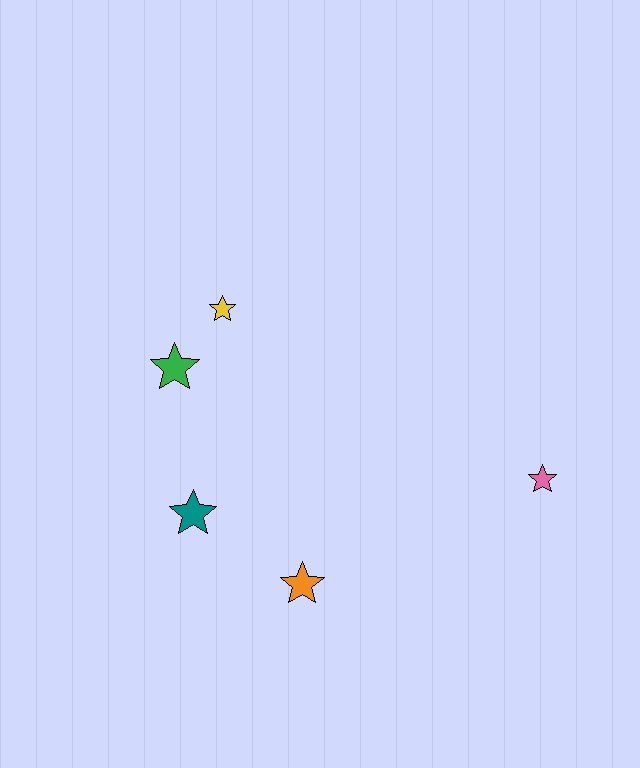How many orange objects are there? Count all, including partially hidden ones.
There is 1 orange object.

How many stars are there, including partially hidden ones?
There are 5 stars.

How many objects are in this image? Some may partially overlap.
There are 5 objects.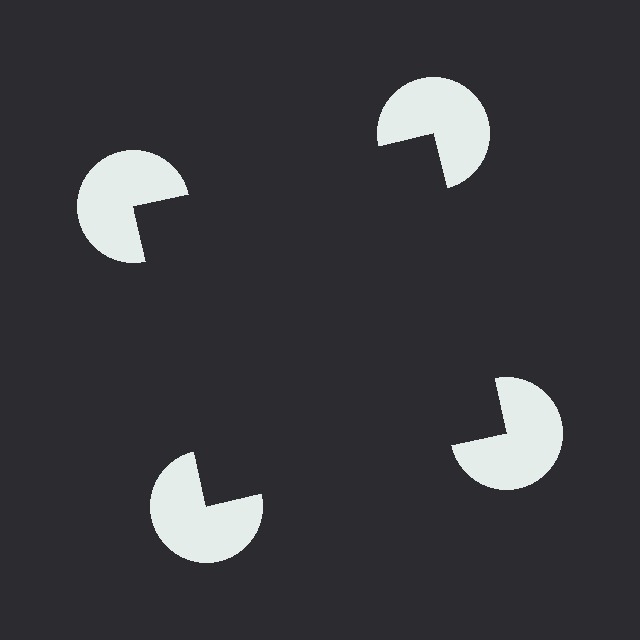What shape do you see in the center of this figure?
An illusory square — its edges are inferred from the aligned wedge cuts in the pac-man discs, not physically drawn.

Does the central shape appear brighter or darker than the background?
It typically appears slightly darker than the background, even though no actual brightness change is drawn.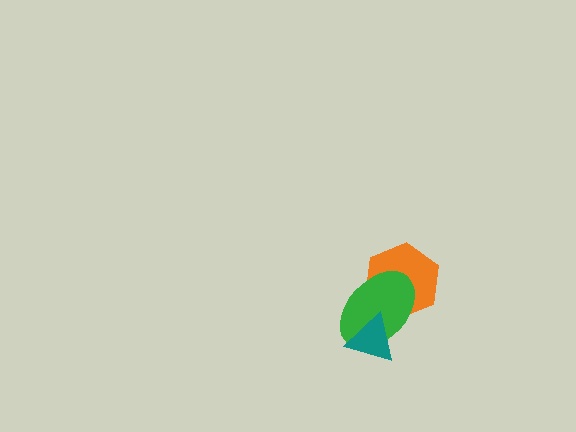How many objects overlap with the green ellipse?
2 objects overlap with the green ellipse.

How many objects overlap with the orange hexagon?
1 object overlaps with the orange hexagon.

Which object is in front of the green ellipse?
The teal triangle is in front of the green ellipse.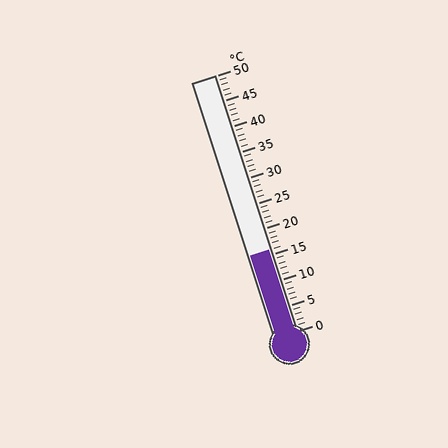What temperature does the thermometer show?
The thermometer shows approximately 16°C.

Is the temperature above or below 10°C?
The temperature is above 10°C.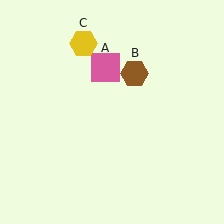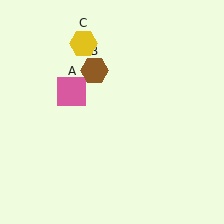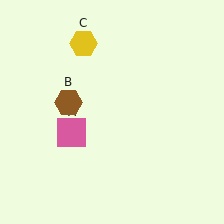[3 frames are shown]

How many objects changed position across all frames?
2 objects changed position: pink square (object A), brown hexagon (object B).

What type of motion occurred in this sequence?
The pink square (object A), brown hexagon (object B) rotated counterclockwise around the center of the scene.